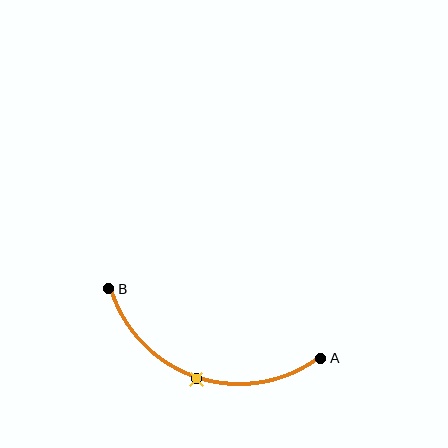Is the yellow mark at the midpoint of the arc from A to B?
Yes. The yellow mark lies on the arc at equal arc-length from both A and B — it is the arc midpoint.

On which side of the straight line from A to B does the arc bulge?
The arc bulges below the straight line connecting A and B.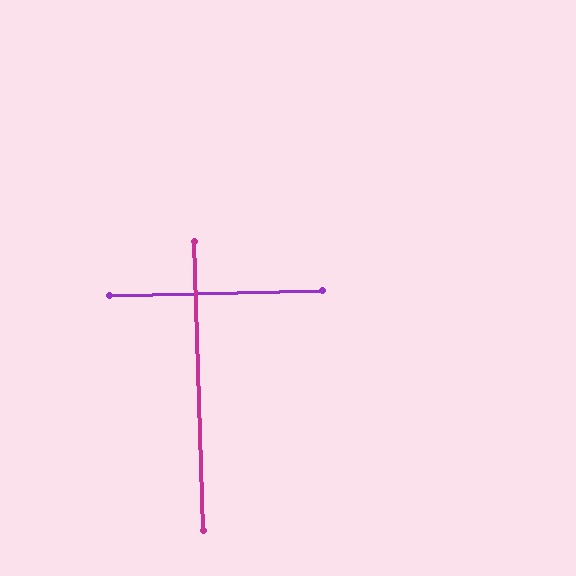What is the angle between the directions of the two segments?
Approximately 90 degrees.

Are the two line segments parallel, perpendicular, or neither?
Perpendicular — they meet at approximately 90°.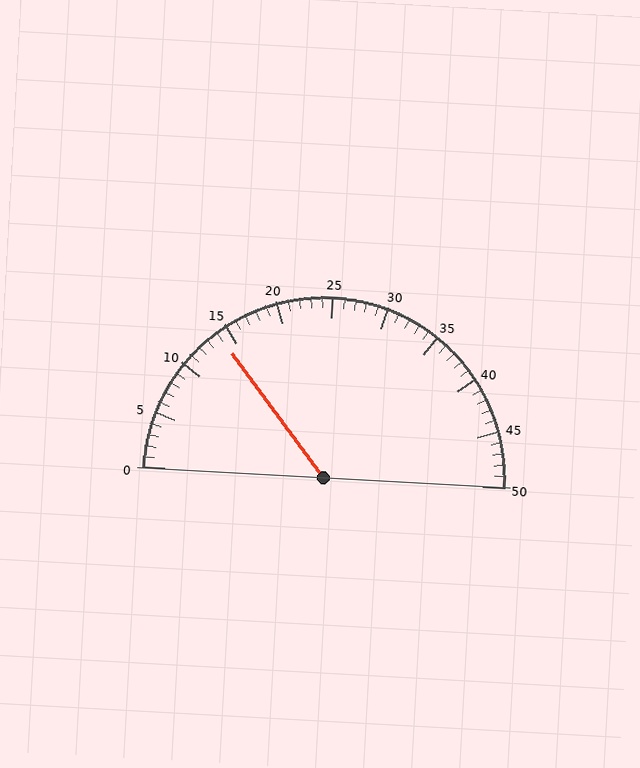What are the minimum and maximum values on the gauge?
The gauge ranges from 0 to 50.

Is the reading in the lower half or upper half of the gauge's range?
The reading is in the lower half of the range (0 to 50).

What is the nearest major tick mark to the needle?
The nearest major tick mark is 15.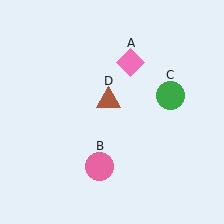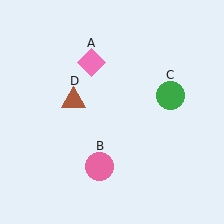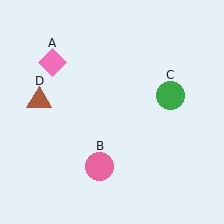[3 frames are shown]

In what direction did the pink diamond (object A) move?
The pink diamond (object A) moved left.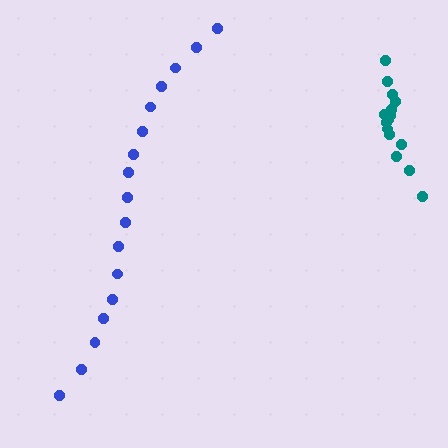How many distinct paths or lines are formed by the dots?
There are 2 distinct paths.